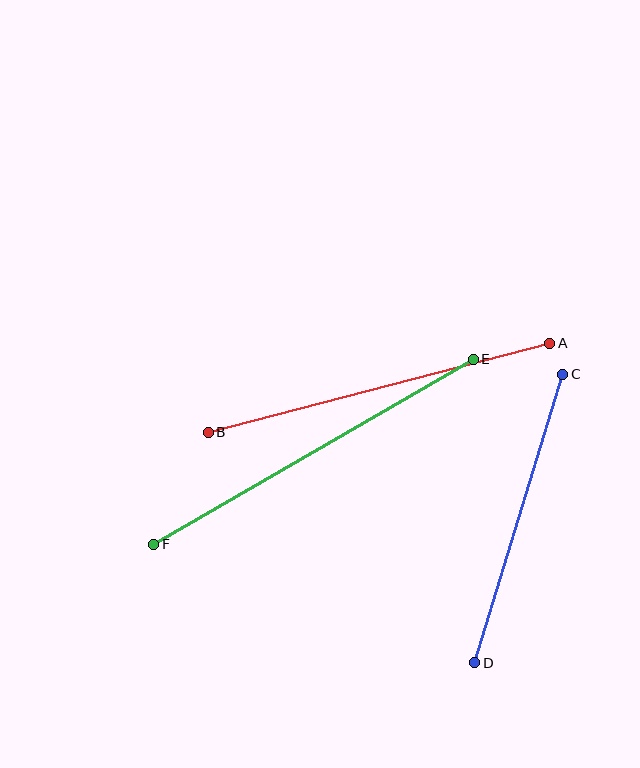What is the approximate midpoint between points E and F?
The midpoint is at approximately (313, 452) pixels.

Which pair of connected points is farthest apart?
Points E and F are farthest apart.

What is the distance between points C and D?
The distance is approximately 301 pixels.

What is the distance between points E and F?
The distance is approximately 370 pixels.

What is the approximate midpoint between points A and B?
The midpoint is at approximately (379, 388) pixels.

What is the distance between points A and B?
The distance is approximately 353 pixels.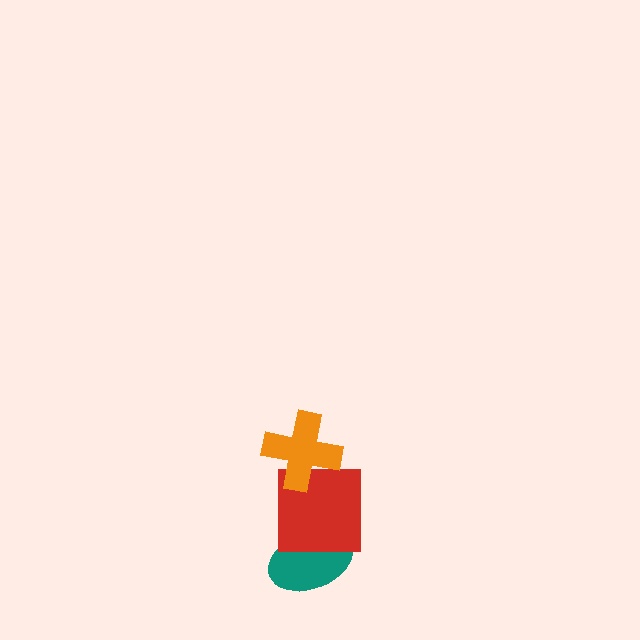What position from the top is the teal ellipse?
The teal ellipse is 3rd from the top.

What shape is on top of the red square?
The orange cross is on top of the red square.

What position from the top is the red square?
The red square is 2nd from the top.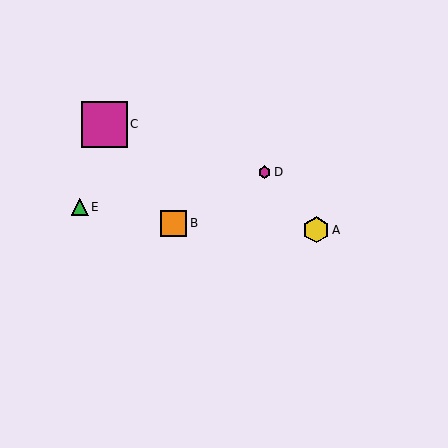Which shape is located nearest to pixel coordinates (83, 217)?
The green triangle (labeled E) at (80, 207) is nearest to that location.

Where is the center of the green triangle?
The center of the green triangle is at (80, 207).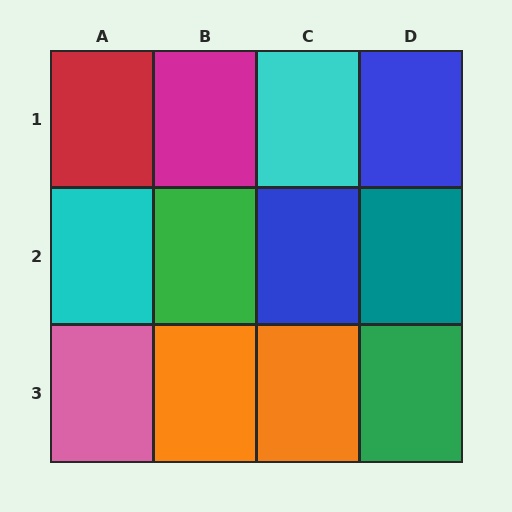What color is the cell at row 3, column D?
Green.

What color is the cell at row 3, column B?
Orange.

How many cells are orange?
2 cells are orange.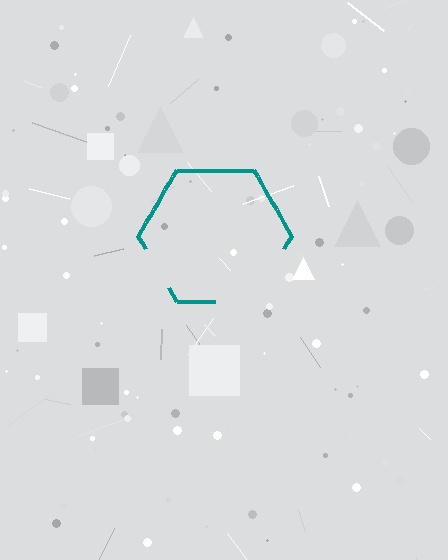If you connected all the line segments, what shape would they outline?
They would outline a hexagon.